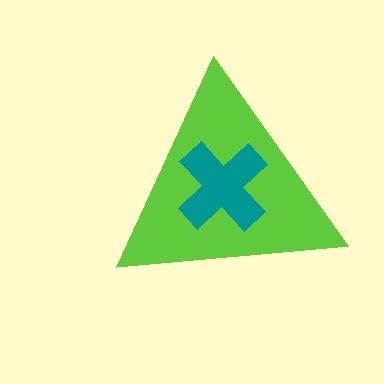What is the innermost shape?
The teal cross.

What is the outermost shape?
The lime triangle.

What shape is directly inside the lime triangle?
The teal cross.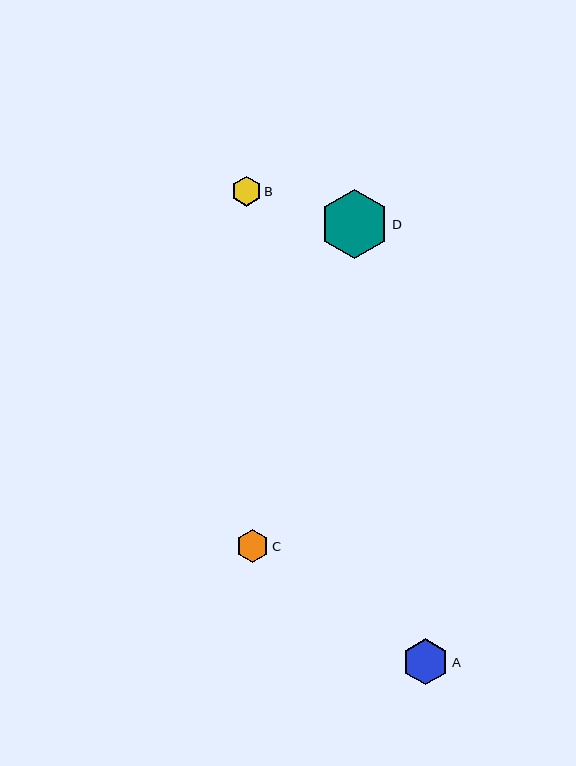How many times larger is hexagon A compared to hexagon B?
Hexagon A is approximately 1.6 times the size of hexagon B.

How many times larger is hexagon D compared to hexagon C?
Hexagon D is approximately 2.1 times the size of hexagon C.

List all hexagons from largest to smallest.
From largest to smallest: D, A, C, B.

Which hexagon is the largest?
Hexagon D is the largest with a size of approximately 69 pixels.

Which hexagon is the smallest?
Hexagon B is the smallest with a size of approximately 30 pixels.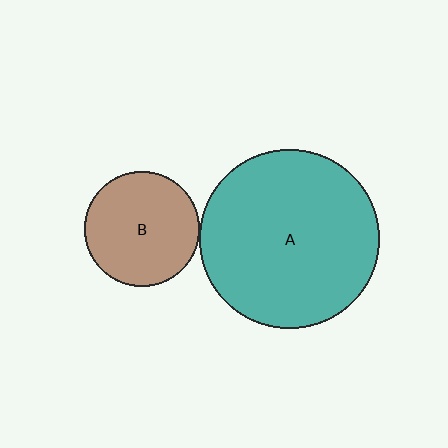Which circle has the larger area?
Circle A (teal).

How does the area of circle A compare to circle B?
Approximately 2.4 times.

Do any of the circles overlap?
No, none of the circles overlap.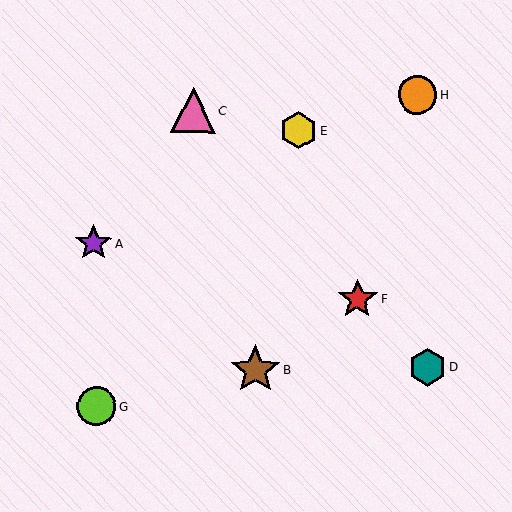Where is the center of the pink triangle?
The center of the pink triangle is at (193, 111).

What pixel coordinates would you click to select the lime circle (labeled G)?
Click at (97, 406) to select the lime circle G.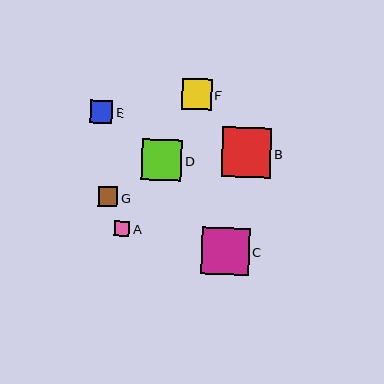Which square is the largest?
Square B is the largest with a size of approximately 50 pixels.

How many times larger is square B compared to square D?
Square B is approximately 1.2 times the size of square D.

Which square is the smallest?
Square A is the smallest with a size of approximately 15 pixels.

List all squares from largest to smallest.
From largest to smallest: B, C, D, F, E, G, A.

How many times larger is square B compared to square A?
Square B is approximately 3.2 times the size of square A.